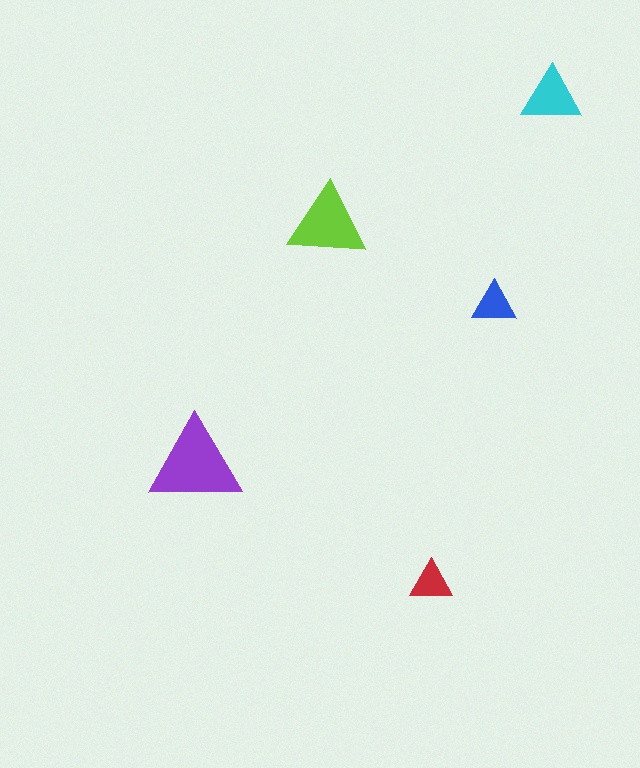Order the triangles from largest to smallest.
the purple one, the lime one, the cyan one, the blue one, the red one.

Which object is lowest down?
The red triangle is bottommost.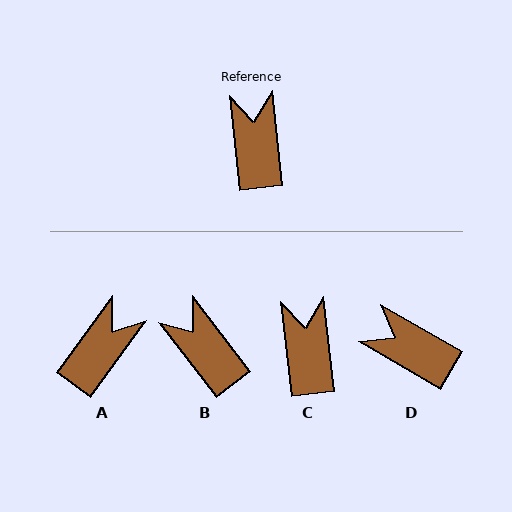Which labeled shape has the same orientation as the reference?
C.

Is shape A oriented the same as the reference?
No, it is off by about 42 degrees.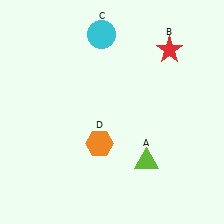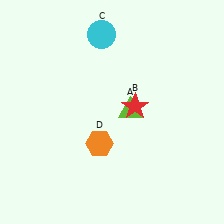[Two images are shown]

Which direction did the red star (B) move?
The red star (B) moved down.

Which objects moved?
The objects that moved are: the lime triangle (A), the red star (B).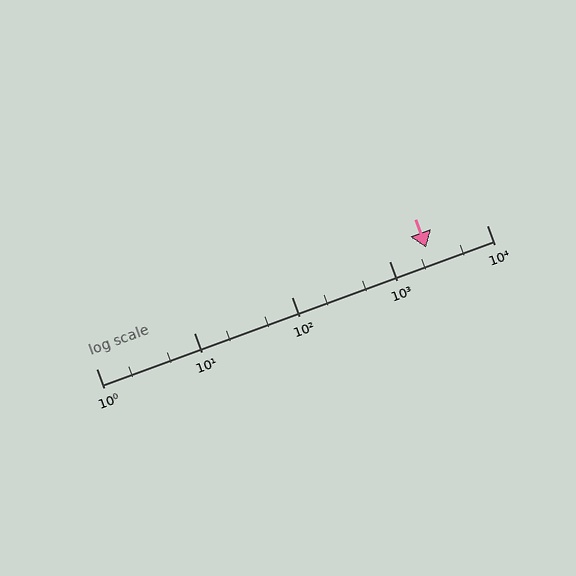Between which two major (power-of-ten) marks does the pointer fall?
The pointer is between 1000 and 10000.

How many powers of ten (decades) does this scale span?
The scale spans 4 decades, from 1 to 10000.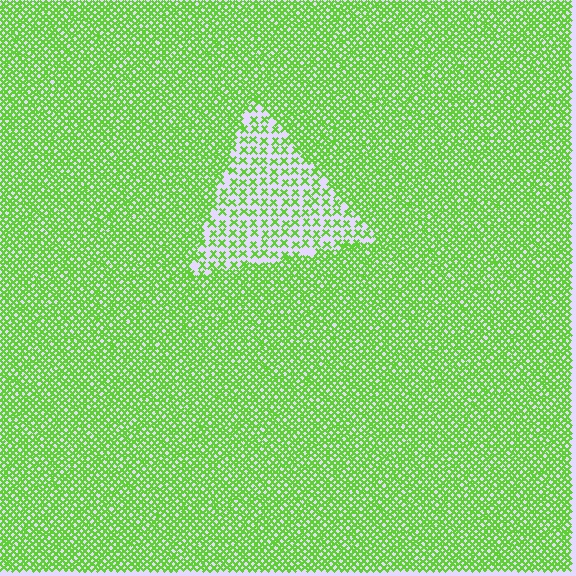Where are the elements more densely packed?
The elements are more densely packed outside the triangle boundary.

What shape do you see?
I see a triangle.